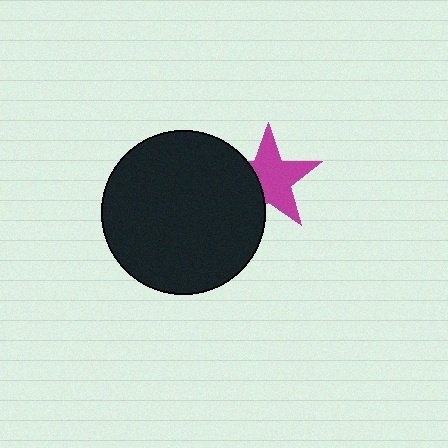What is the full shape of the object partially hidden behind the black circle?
The partially hidden object is a magenta star.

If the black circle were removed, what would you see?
You would see the complete magenta star.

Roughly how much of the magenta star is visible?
Most of it is visible (roughly 67%).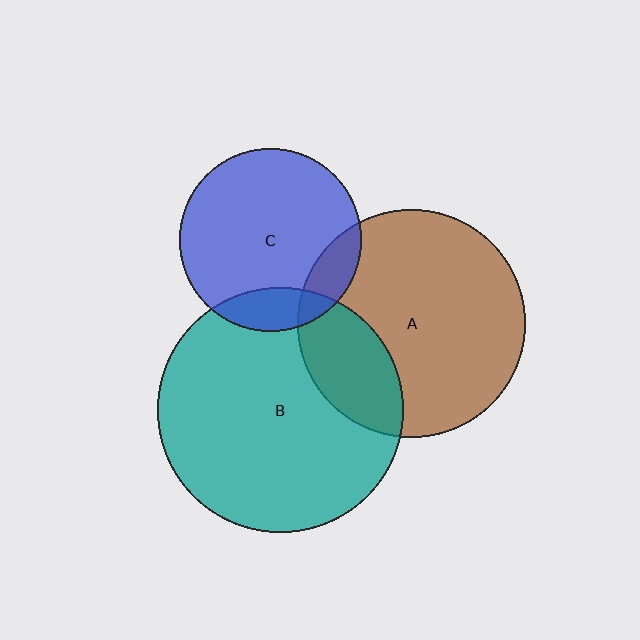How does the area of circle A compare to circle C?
Approximately 1.6 times.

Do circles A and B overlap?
Yes.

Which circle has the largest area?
Circle B (teal).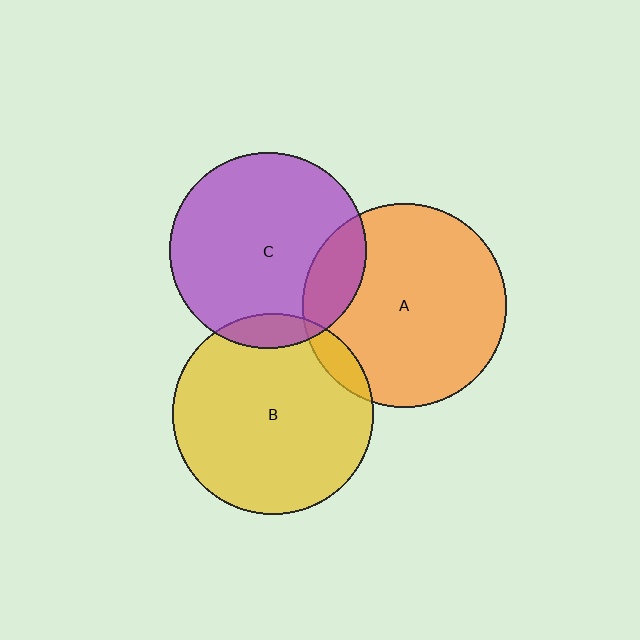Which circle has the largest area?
Circle A (orange).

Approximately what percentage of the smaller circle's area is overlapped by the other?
Approximately 10%.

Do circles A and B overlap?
Yes.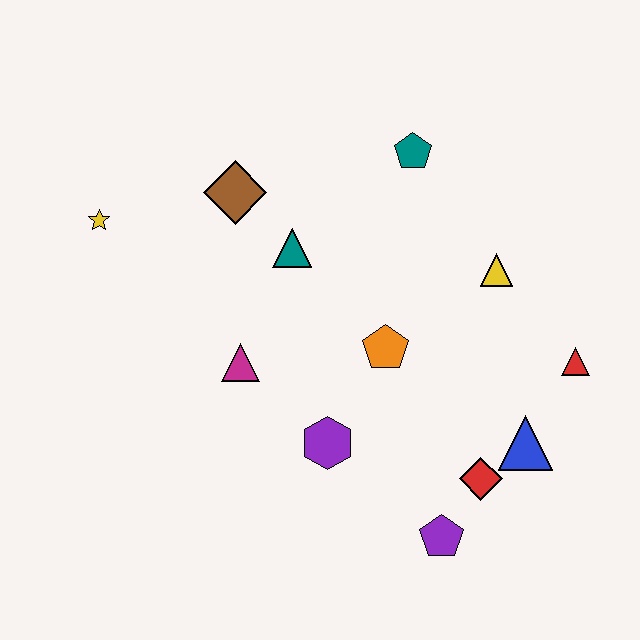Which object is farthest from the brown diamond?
The purple pentagon is farthest from the brown diamond.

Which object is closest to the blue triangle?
The red diamond is closest to the blue triangle.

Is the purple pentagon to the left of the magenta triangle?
No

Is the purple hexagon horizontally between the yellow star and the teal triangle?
No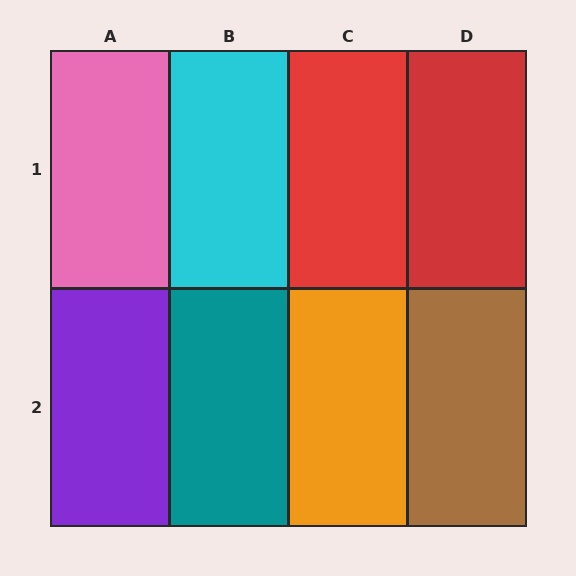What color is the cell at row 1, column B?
Cyan.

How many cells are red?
2 cells are red.